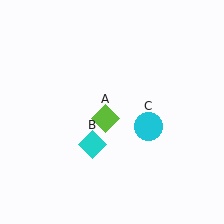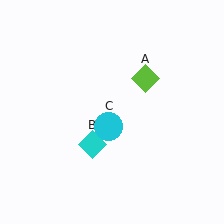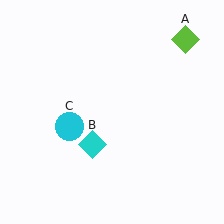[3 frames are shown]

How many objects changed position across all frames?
2 objects changed position: lime diamond (object A), cyan circle (object C).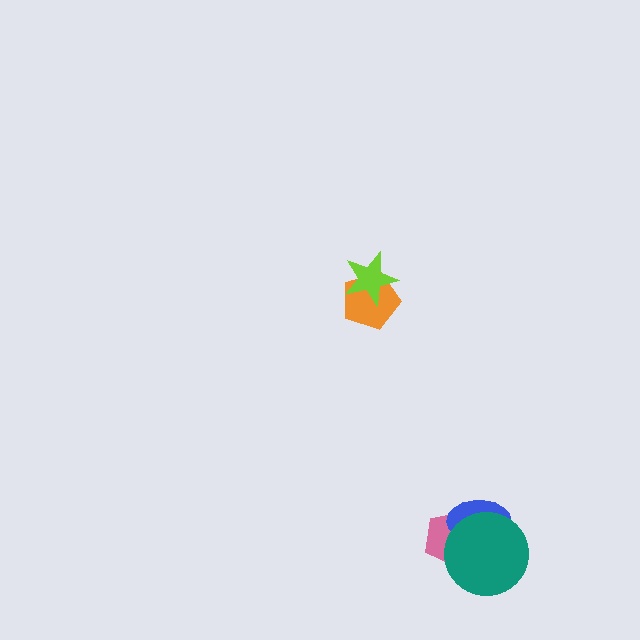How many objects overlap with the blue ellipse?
2 objects overlap with the blue ellipse.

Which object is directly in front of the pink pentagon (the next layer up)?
The blue ellipse is directly in front of the pink pentagon.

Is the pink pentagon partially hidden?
Yes, it is partially covered by another shape.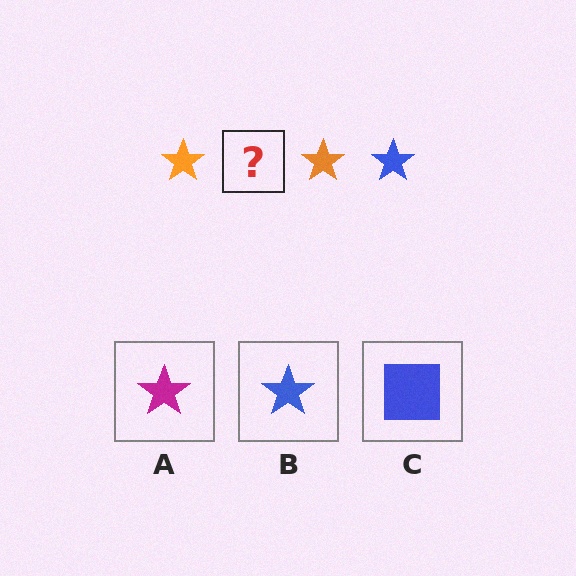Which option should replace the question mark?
Option B.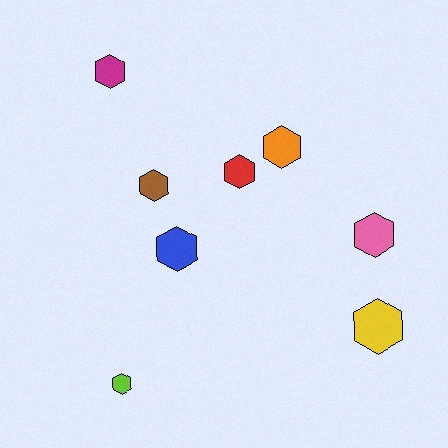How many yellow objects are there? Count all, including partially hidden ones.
There is 1 yellow object.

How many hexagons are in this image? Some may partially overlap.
There are 8 hexagons.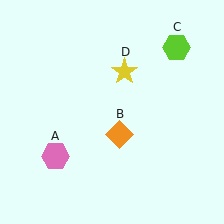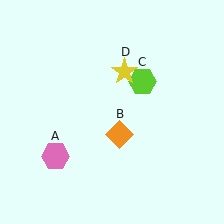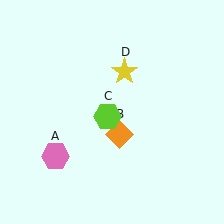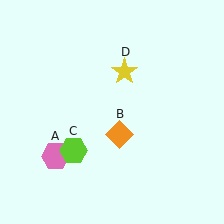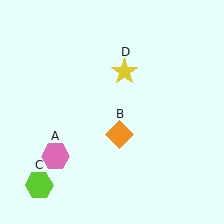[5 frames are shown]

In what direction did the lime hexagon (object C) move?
The lime hexagon (object C) moved down and to the left.